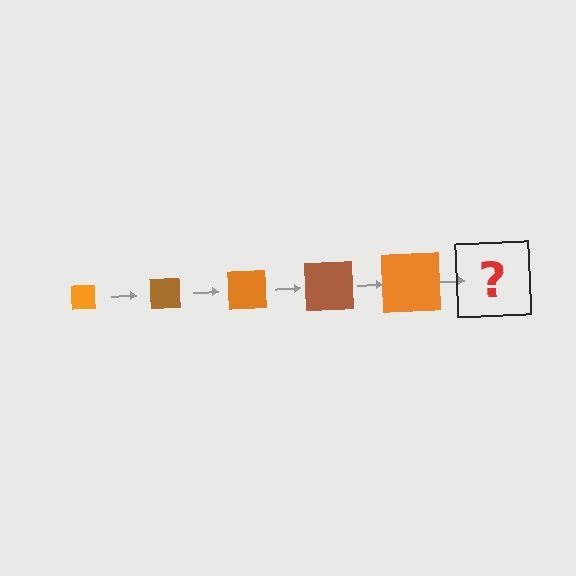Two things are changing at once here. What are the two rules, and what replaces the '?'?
The two rules are that the square grows larger each step and the color cycles through orange and brown. The '?' should be a brown square, larger than the previous one.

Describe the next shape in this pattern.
It should be a brown square, larger than the previous one.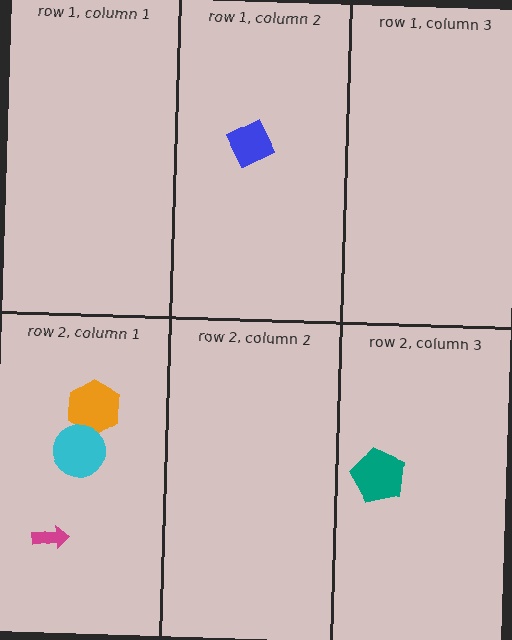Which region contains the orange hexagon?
The row 2, column 1 region.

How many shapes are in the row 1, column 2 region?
1.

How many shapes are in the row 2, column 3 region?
1.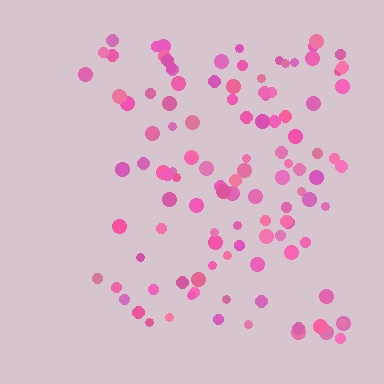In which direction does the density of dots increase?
From left to right, with the right side densest.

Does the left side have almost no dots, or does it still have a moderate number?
Still a moderate number, just noticeably fewer than the right.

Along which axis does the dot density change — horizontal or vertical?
Horizontal.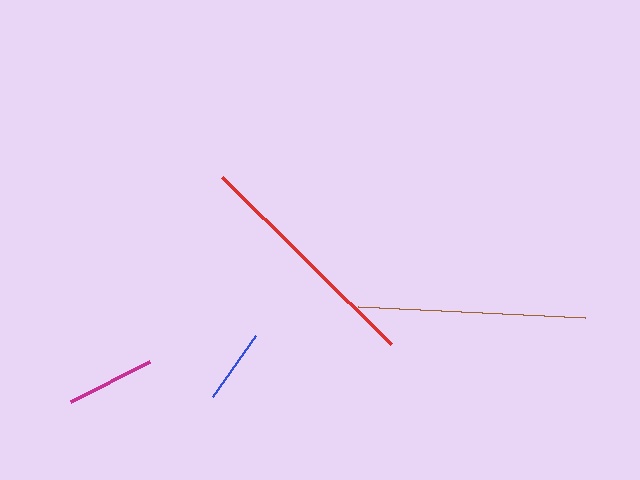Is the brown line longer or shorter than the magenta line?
The brown line is longer than the magenta line.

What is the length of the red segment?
The red segment is approximately 237 pixels long.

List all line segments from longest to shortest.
From longest to shortest: red, brown, magenta, blue.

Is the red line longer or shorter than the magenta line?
The red line is longer than the magenta line.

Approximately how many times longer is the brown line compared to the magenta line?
The brown line is approximately 2.6 times the length of the magenta line.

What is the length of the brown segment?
The brown segment is approximately 226 pixels long.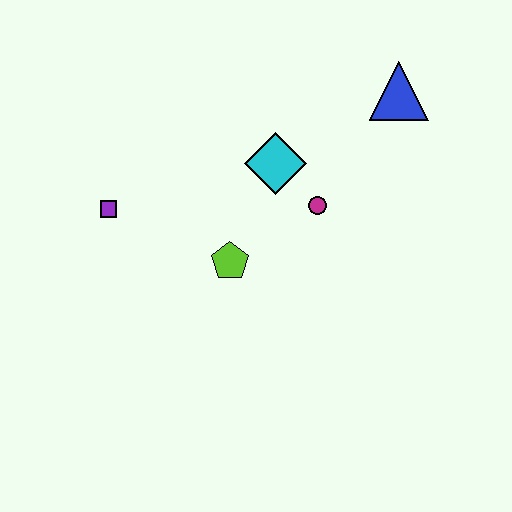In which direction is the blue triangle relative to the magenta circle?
The blue triangle is above the magenta circle.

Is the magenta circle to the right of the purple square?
Yes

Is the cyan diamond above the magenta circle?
Yes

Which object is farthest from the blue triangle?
The purple square is farthest from the blue triangle.